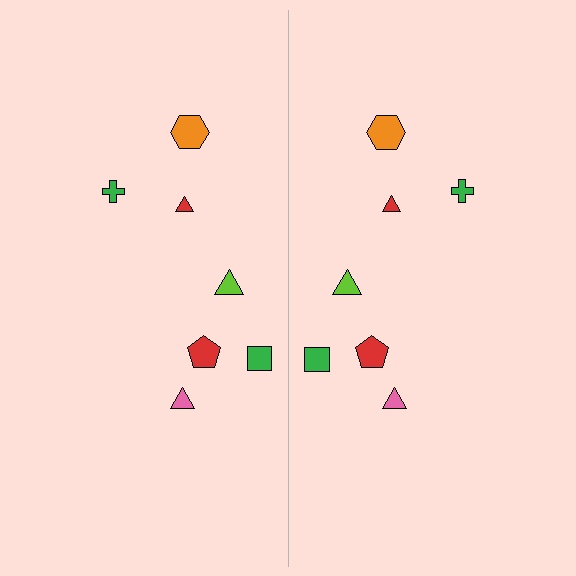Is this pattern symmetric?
Yes, this pattern has bilateral (reflection) symmetry.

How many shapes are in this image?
There are 14 shapes in this image.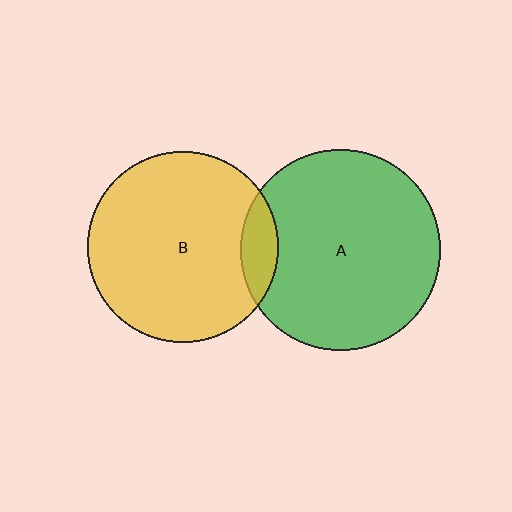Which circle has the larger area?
Circle A (green).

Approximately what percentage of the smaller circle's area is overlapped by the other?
Approximately 10%.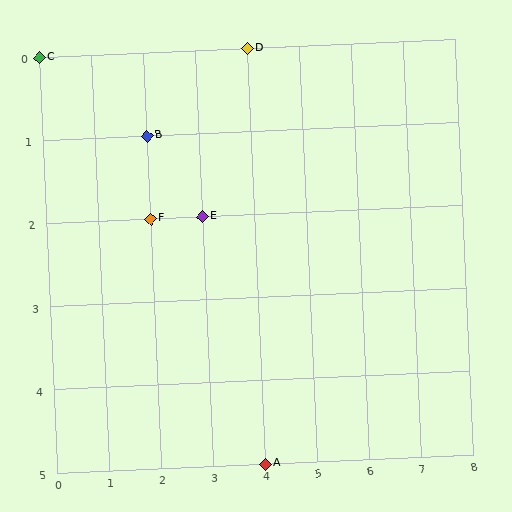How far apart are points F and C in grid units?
Points F and C are 2 columns and 2 rows apart (about 2.8 grid units diagonally).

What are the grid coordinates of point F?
Point F is at grid coordinates (2, 2).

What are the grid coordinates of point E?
Point E is at grid coordinates (3, 2).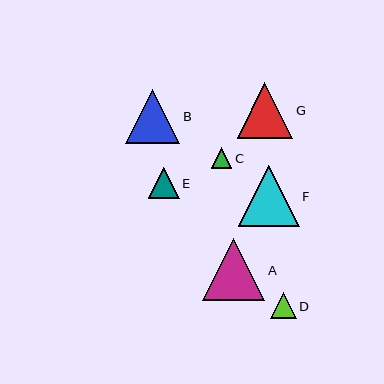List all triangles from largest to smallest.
From largest to smallest: A, F, G, B, E, D, C.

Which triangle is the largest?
Triangle A is the largest with a size of approximately 62 pixels.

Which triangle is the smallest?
Triangle C is the smallest with a size of approximately 21 pixels.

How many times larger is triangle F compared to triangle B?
Triangle F is approximately 1.1 times the size of triangle B.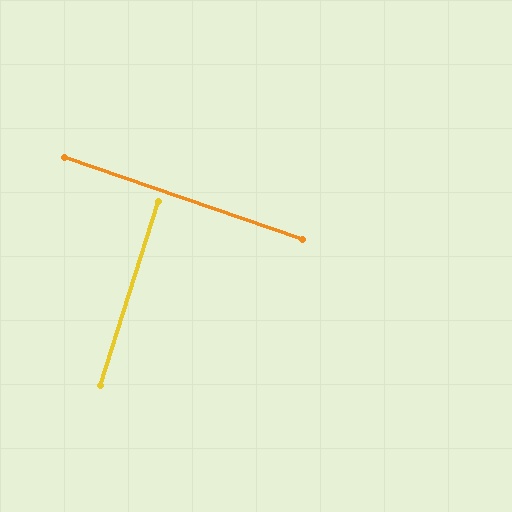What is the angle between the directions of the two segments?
Approximately 89 degrees.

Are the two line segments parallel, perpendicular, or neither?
Perpendicular — they meet at approximately 89°.